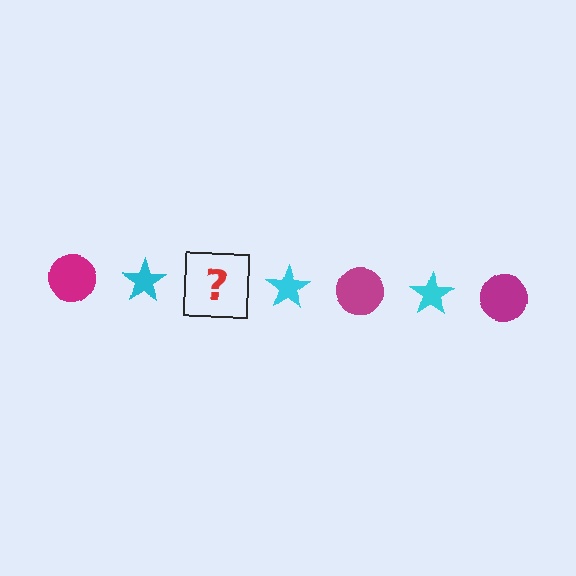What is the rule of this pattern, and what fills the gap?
The rule is that the pattern alternates between magenta circle and cyan star. The gap should be filled with a magenta circle.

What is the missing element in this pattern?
The missing element is a magenta circle.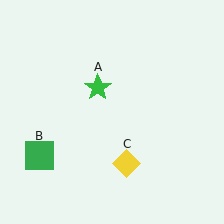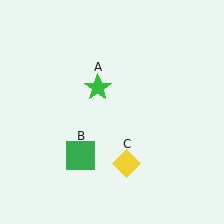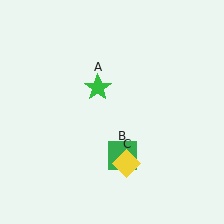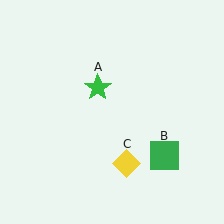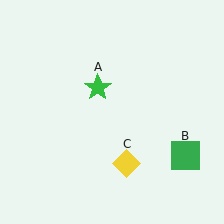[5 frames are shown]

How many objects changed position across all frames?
1 object changed position: green square (object B).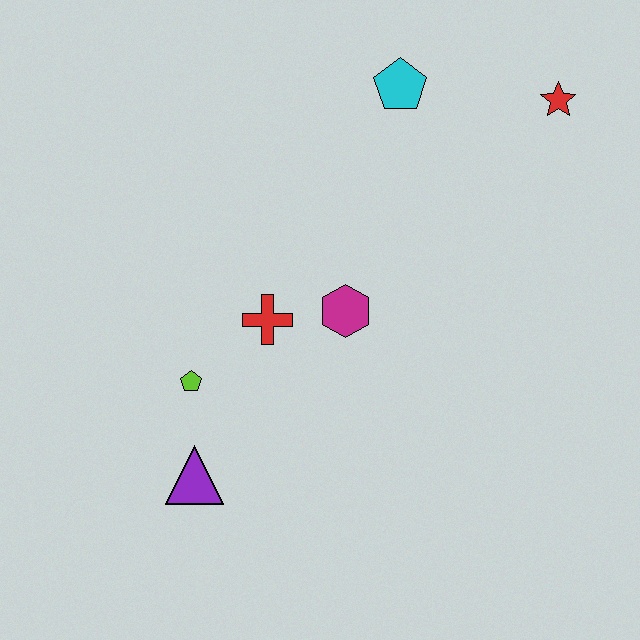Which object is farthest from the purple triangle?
The red star is farthest from the purple triangle.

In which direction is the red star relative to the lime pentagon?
The red star is to the right of the lime pentagon.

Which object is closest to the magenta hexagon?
The red cross is closest to the magenta hexagon.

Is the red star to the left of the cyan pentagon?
No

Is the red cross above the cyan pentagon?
No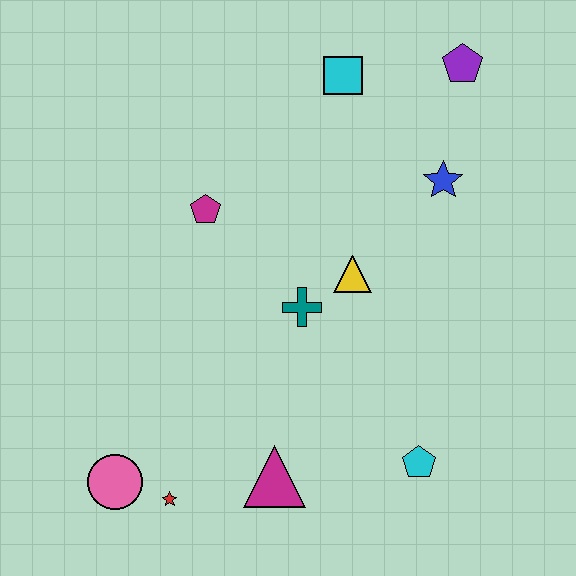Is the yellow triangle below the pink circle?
No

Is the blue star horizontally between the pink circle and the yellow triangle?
No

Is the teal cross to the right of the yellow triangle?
No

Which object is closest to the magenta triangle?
The red star is closest to the magenta triangle.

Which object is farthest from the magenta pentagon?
The cyan pentagon is farthest from the magenta pentagon.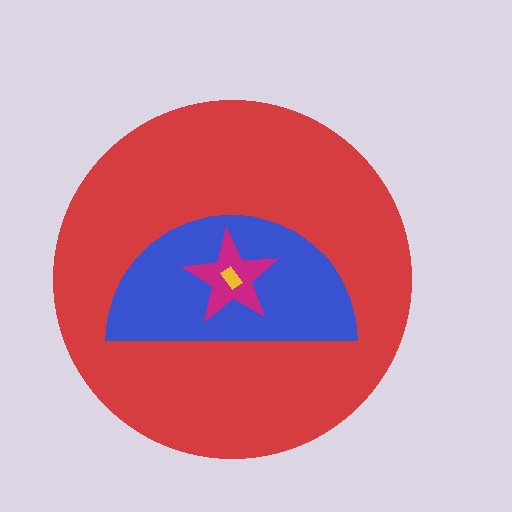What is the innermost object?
The yellow rectangle.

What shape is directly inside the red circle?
The blue semicircle.